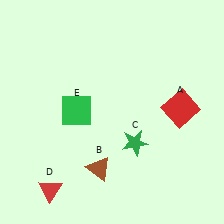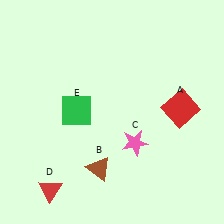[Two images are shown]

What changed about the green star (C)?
In Image 1, C is green. In Image 2, it changed to pink.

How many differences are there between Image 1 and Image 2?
There is 1 difference between the two images.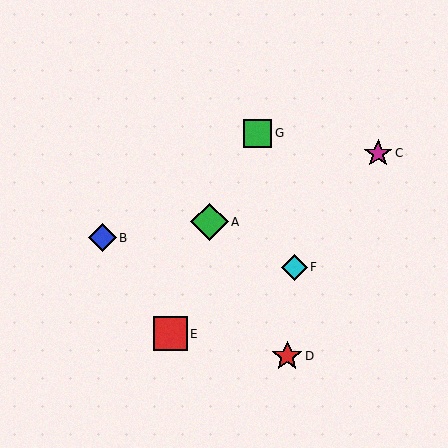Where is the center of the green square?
The center of the green square is at (258, 133).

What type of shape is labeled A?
Shape A is a green diamond.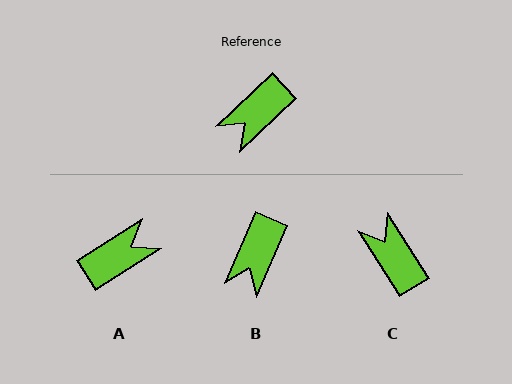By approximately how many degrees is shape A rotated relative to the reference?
Approximately 169 degrees counter-clockwise.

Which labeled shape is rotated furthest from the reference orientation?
A, about 169 degrees away.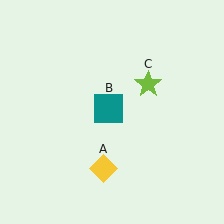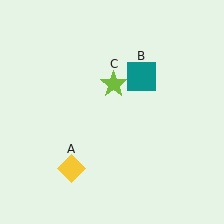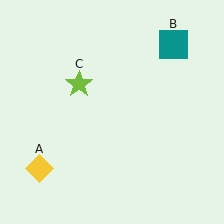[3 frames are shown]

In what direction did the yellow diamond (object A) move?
The yellow diamond (object A) moved left.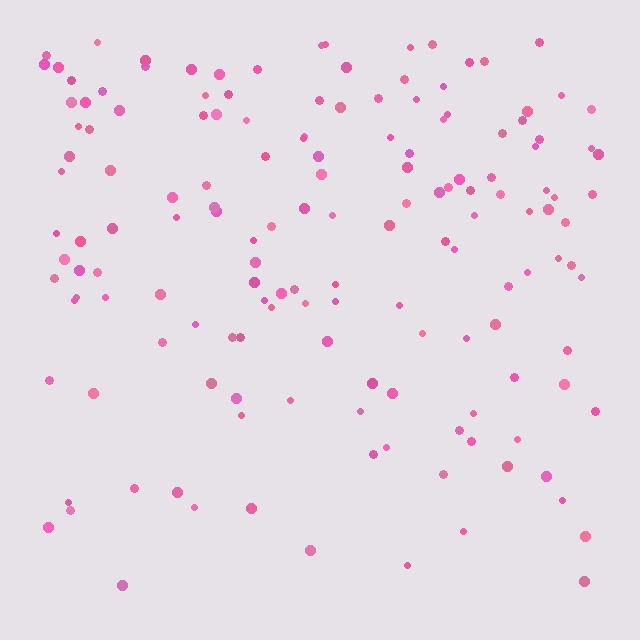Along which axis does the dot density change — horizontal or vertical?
Vertical.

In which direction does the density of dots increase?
From bottom to top, with the top side densest.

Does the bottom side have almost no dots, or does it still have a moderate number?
Still a moderate number, just noticeably fewer than the top.